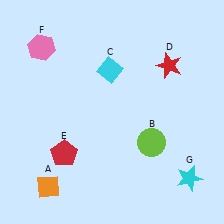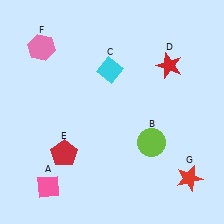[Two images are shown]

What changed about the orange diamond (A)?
In Image 1, A is orange. In Image 2, it changed to pink.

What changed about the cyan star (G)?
In Image 1, G is cyan. In Image 2, it changed to red.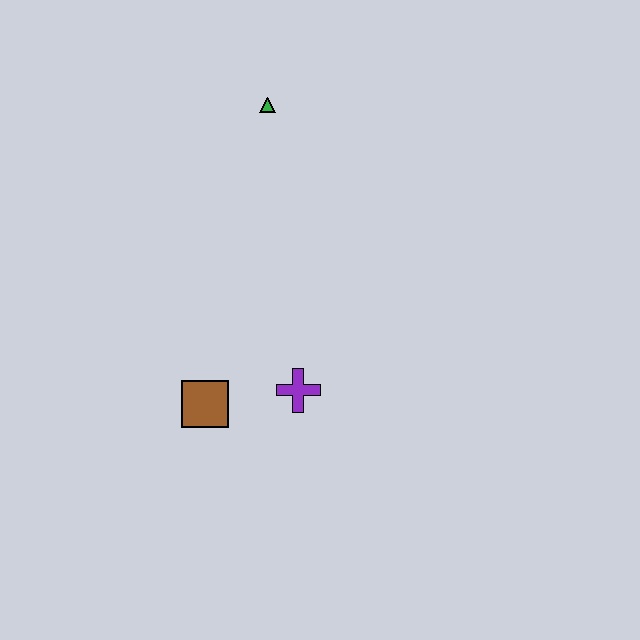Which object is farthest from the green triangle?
The brown square is farthest from the green triangle.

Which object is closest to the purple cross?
The brown square is closest to the purple cross.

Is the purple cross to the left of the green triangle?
No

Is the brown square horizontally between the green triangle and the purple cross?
No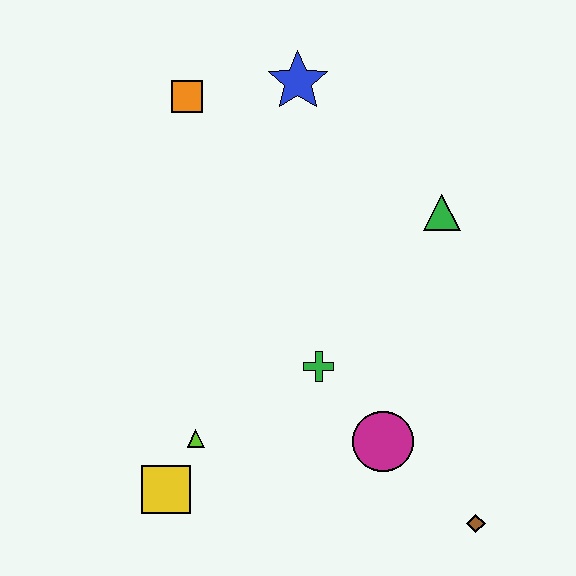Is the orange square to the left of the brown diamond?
Yes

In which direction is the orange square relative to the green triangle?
The orange square is to the left of the green triangle.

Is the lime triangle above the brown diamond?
Yes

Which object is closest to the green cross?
The magenta circle is closest to the green cross.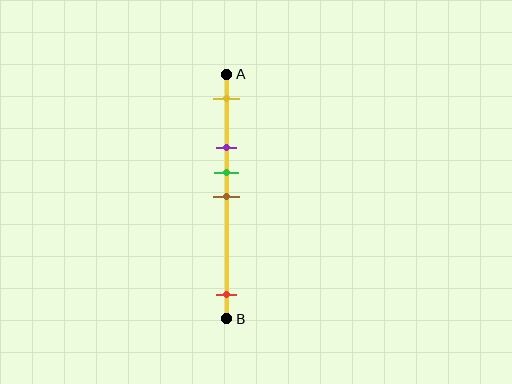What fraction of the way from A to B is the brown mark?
The brown mark is approximately 50% (0.5) of the way from A to B.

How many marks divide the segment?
There are 5 marks dividing the segment.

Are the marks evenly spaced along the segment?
No, the marks are not evenly spaced.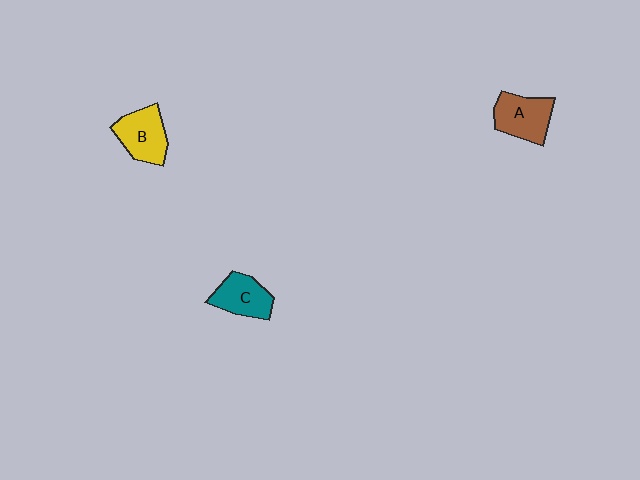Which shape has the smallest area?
Shape C (teal).